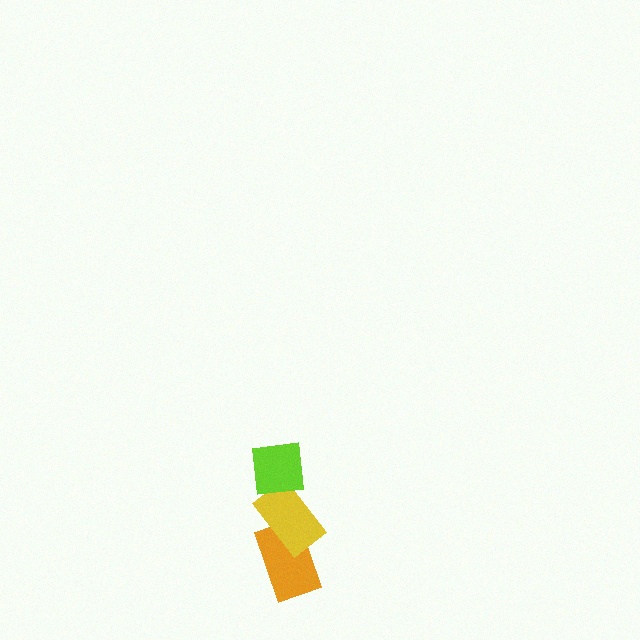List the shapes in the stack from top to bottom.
From top to bottom: the lime square, the yellow rectangle, the orange rectangle.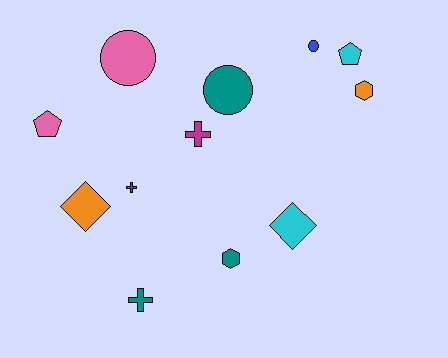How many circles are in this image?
There are 3 circles.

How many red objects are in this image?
There are no red objects.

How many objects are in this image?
There are 12 objects.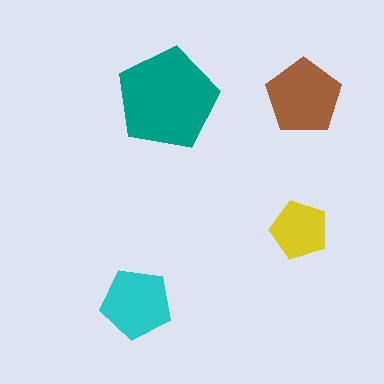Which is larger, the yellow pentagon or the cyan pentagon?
The cyan one.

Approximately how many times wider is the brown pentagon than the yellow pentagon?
About 1.5 times wider.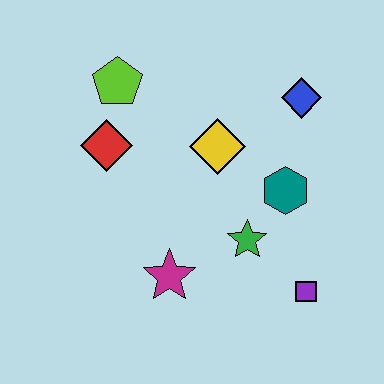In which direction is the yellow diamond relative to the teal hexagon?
The yellow diamond is to the left of the teal hexagon.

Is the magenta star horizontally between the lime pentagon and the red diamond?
No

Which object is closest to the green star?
The teal hexagon is closest to the green star.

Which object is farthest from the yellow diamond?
The purple square is farthest from the yellow diamond.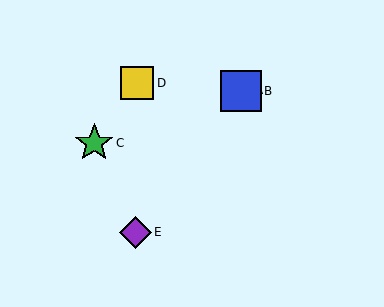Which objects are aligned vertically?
Objects A, B are aligned vertically.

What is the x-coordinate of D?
Object D is at x≈137.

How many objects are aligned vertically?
2 objects (A, B) are aligned vertically.